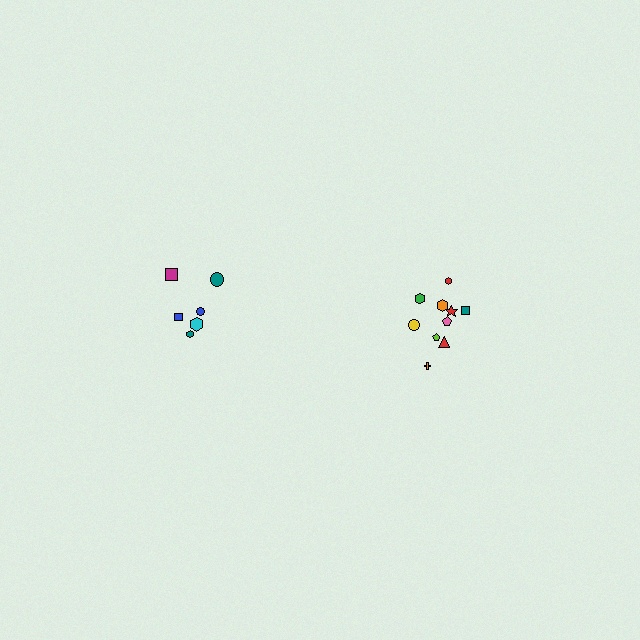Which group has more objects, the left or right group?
The right group.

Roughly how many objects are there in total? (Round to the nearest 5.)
Roughly 15 objects in total.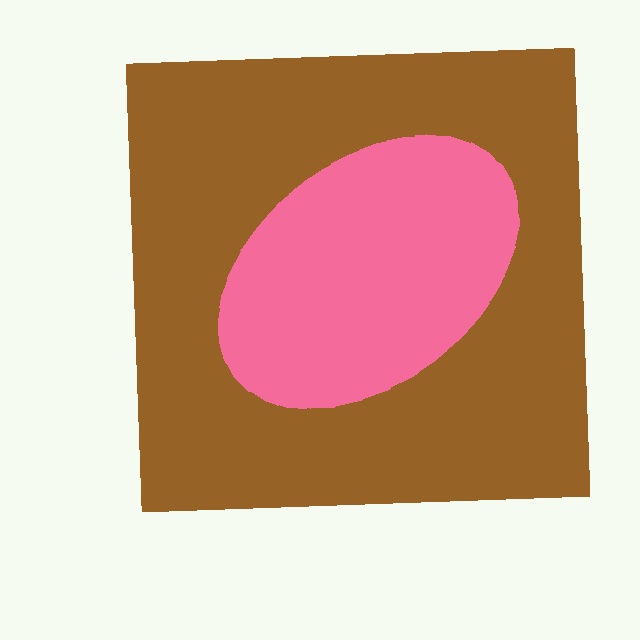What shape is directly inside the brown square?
The pink ellipse.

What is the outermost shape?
The brown square.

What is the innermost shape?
The pink ellipse.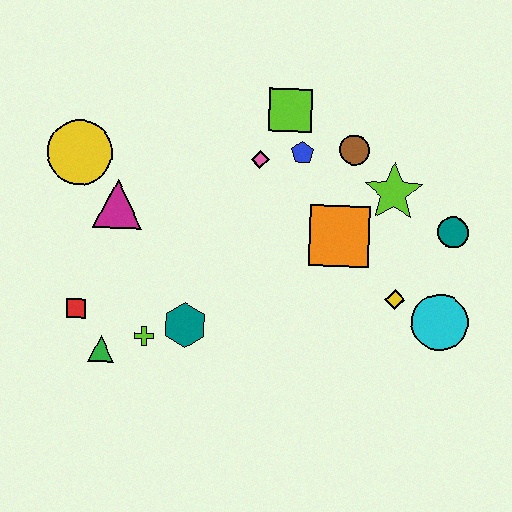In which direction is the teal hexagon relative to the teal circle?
The teal hexagon is to the left of the teal circle.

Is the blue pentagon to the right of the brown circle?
No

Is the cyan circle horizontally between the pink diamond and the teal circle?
Yes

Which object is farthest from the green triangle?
The teal circle is farthest from the green triangle.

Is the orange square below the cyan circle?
No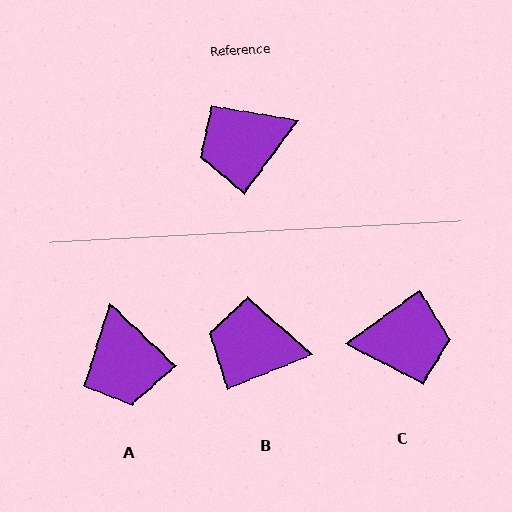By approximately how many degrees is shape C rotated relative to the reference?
Approximately 162 degrees counter-clockwise.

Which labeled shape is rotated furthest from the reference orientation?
C, about 162 degrees away.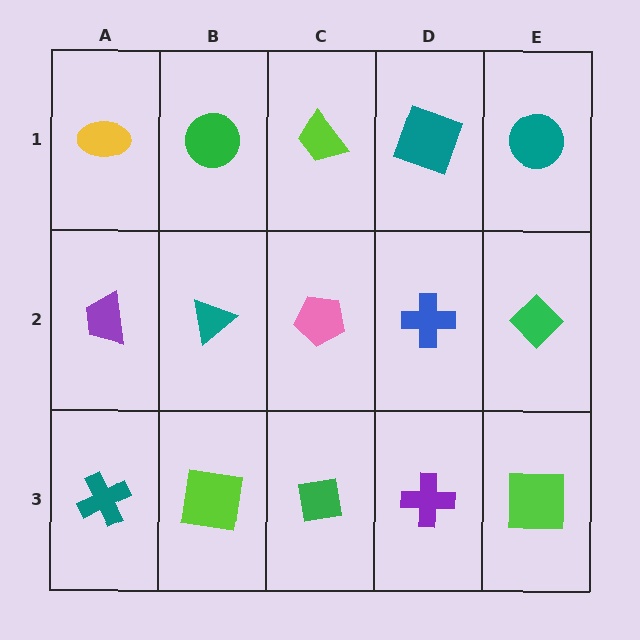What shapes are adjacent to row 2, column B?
A green circle (row 1, column B), a lime square (row 3, column B), a purple trapezoid (row 2, column A), a pink pentagon (row 2, column C).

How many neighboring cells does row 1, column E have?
2.